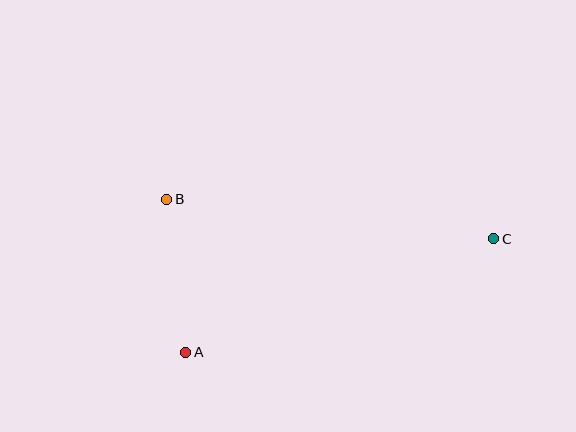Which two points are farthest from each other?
Points B and C are farthest from each other.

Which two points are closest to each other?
Points A and B are closest to each other.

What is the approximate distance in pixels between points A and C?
The distance between A and C is approximately 328 pixels.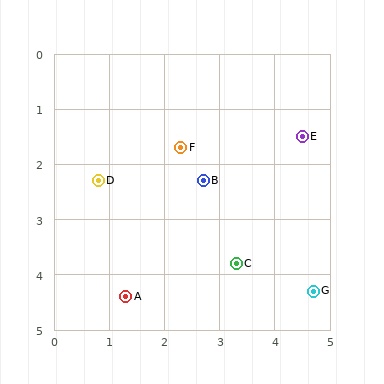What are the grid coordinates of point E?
Point E is at approximately (4.5, 1.5).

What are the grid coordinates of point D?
Point D is at approximately (0.8, 2.3).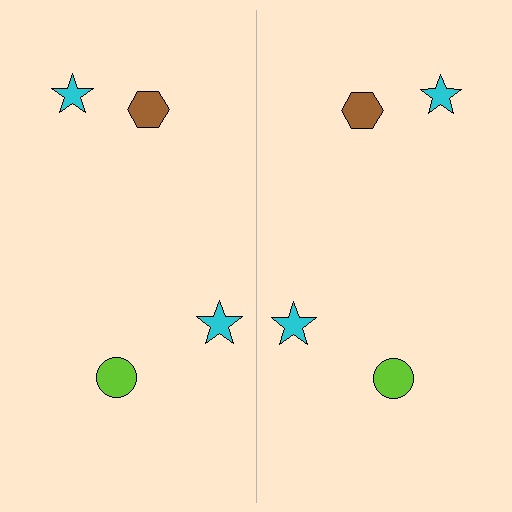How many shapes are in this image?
There are 8 shapes in this image.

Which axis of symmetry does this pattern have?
The pattern has a vertical axis of symmetry running through the center of the image.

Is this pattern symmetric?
Yes, this pattern has bilateral (reflection) symmetry.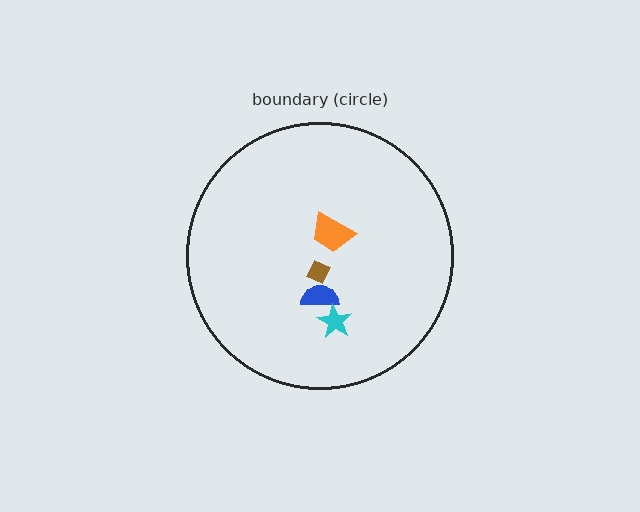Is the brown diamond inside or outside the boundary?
Inside.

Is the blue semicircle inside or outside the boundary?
Inside.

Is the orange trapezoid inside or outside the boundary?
Inside.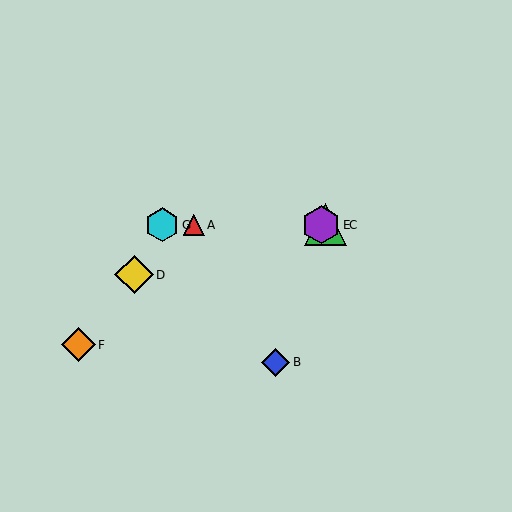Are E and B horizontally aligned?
No, E is at y≈225 and B is at y≈362.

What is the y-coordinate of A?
Object A is at y≈225.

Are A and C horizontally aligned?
Yes, both are at y≈225.